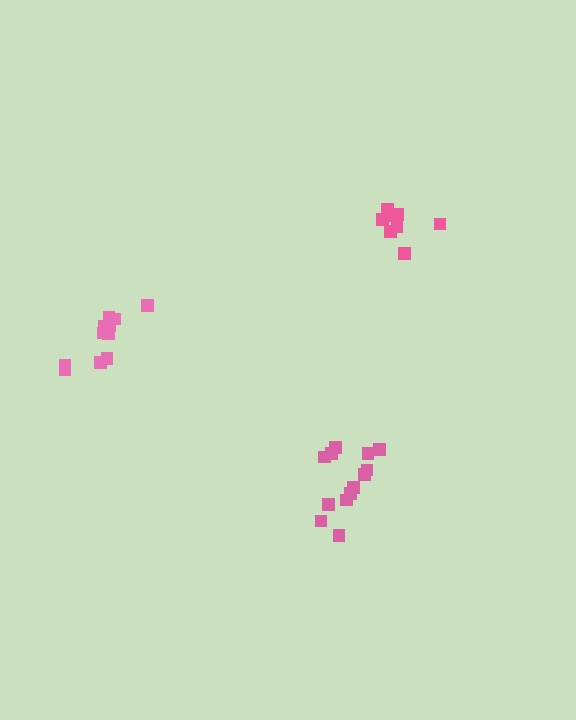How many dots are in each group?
Group 1: 13 dots, Group 2: 11 dots, Group 3: 8 dots (32 total).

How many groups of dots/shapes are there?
There are 3 groups.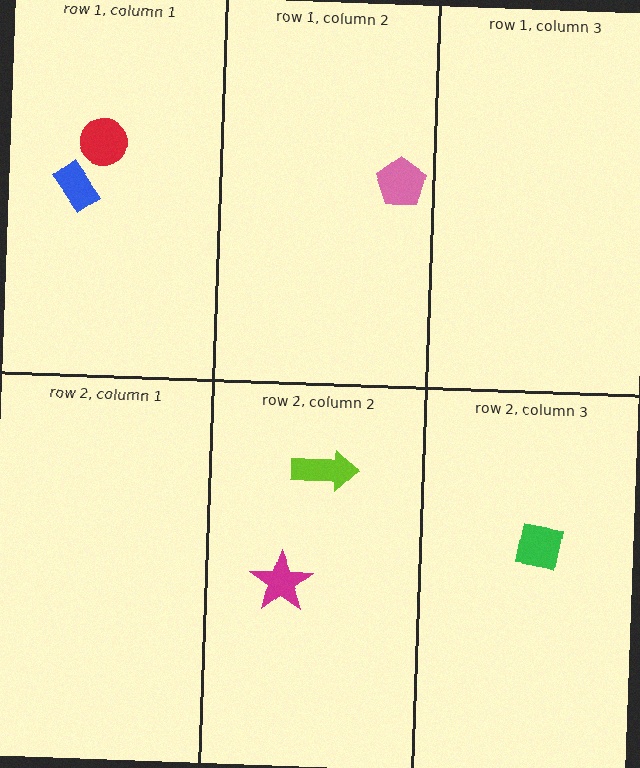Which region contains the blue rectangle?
The row 1, column 1 region.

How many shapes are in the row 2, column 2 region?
2.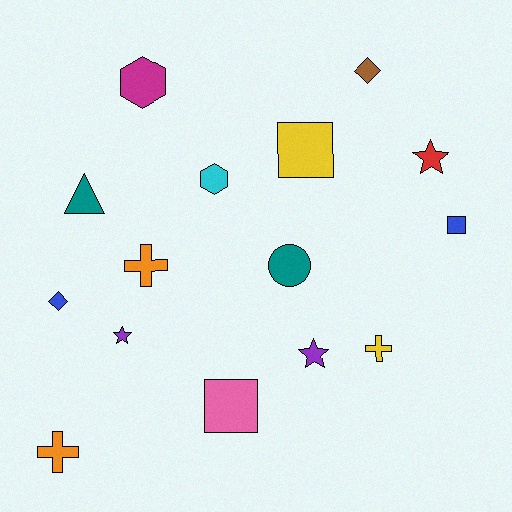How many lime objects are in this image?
There are no lime objects.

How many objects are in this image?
There are 15 objects.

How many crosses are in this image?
There are 3 crosses.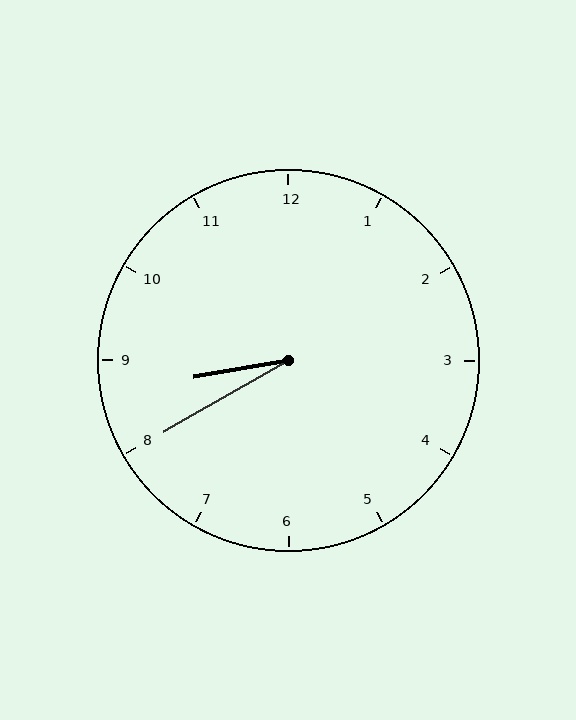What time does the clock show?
8:40.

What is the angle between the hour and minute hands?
Approximately 20 degrees.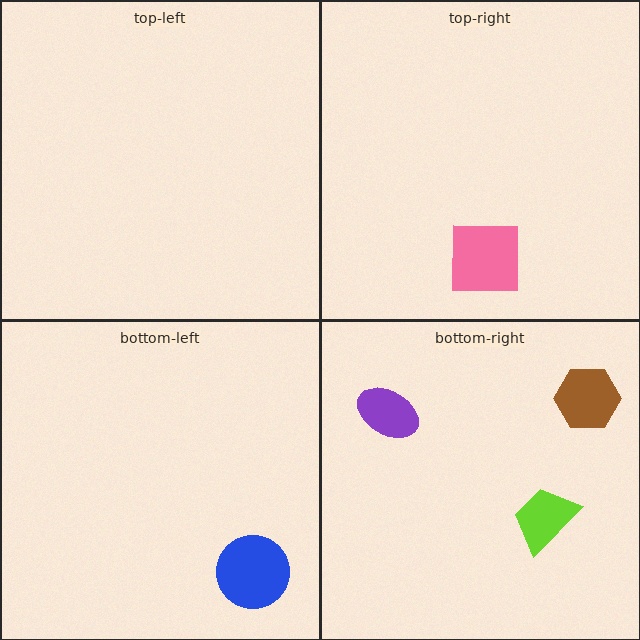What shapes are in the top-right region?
The pink square.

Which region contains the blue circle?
The bottom-left region.